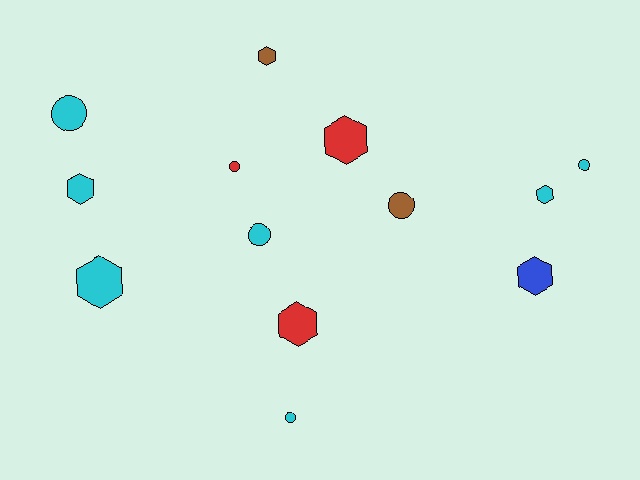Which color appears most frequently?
Cyan, with 7 objects.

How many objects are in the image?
There are 13 objects.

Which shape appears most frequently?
Hexagon, with 7 objects.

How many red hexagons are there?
There are 2 red hexagons.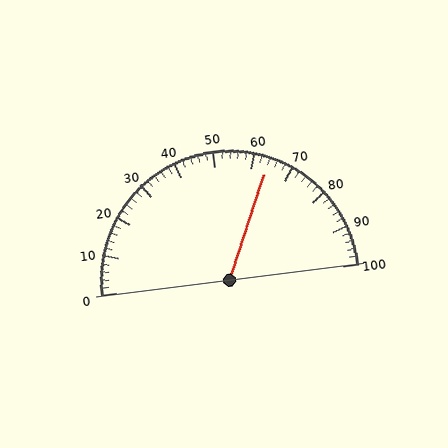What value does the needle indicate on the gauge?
The needle indicates approximately 64.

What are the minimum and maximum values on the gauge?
The gauge ranges from 0 to 100.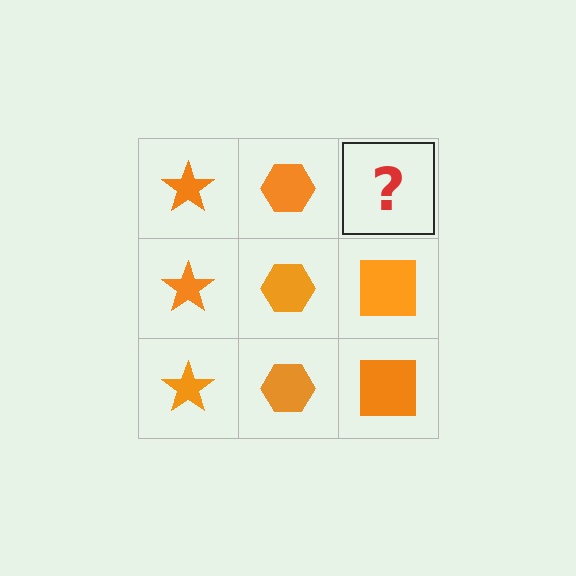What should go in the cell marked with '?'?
The missing cell should contain an orange square.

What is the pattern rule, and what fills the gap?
The rule is that each column has a consistent shape. The gap should be filled with an orange square.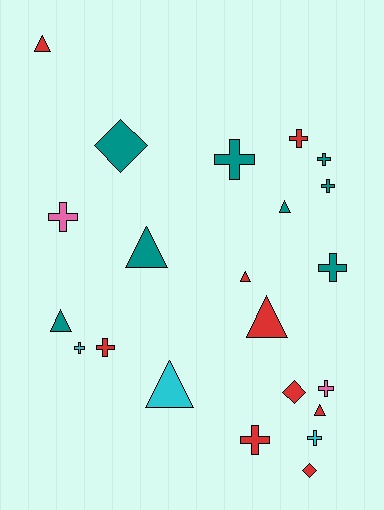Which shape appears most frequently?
Cross, with 11 objects.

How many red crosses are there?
There are 3 red crosses.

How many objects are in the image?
There are 22 objects.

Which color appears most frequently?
Red, with 9 objects.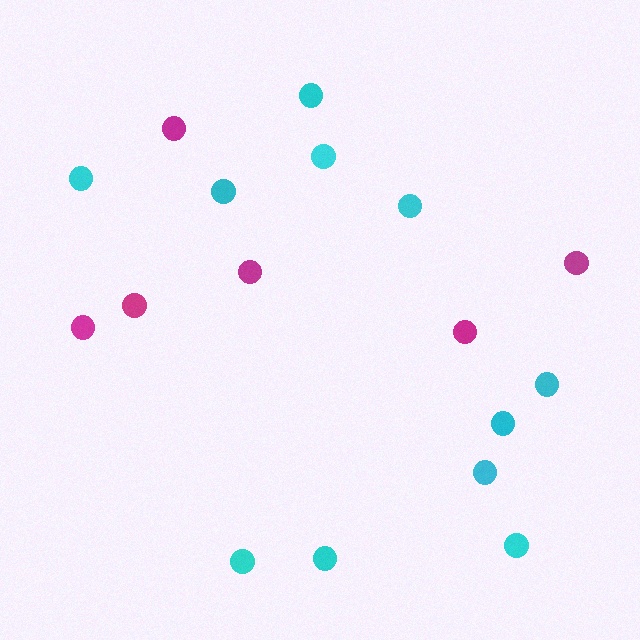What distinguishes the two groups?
There are 2 groups: one group of cyan circles (11) and one group of magenta circles (6).